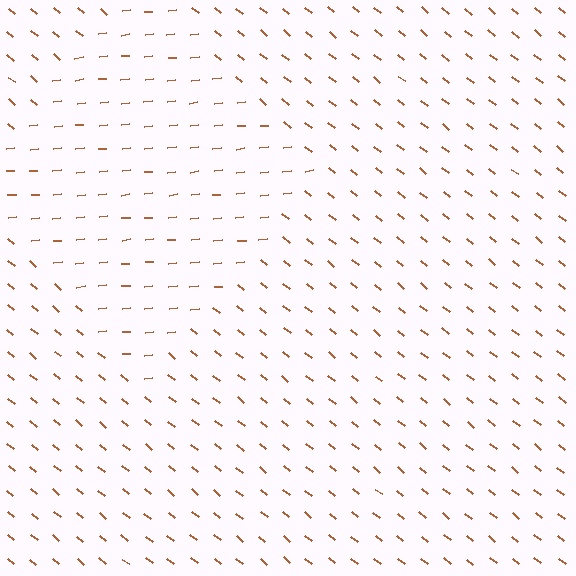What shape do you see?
I see a diamond.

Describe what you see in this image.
The image is filled with small brown line segments. A diamond region in the image has lines oriented differently from the surrounding lines, creating a visible texture boundary.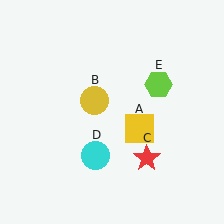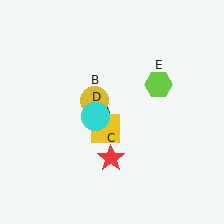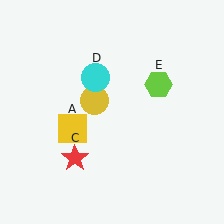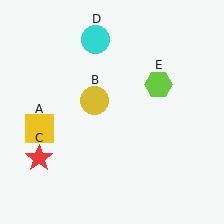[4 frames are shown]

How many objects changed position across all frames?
3 objects changed position: yellow square (object A), red star (object C), cyan circle (object D).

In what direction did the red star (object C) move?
The red star (object C) moved left.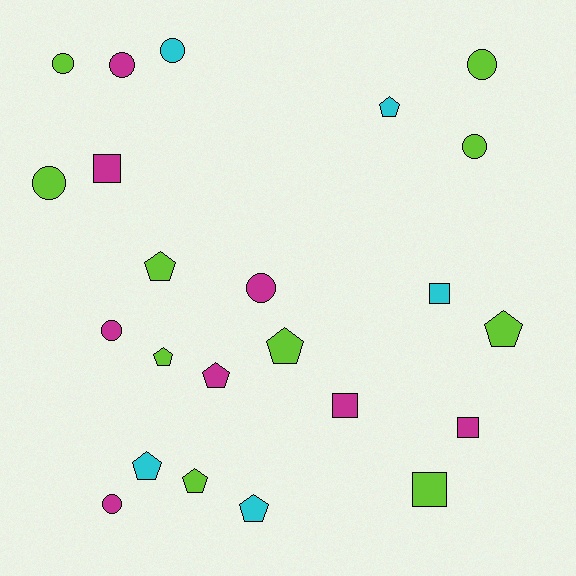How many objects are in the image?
There are 23 objects.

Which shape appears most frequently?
Circle, with 9 objects.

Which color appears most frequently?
Lime, with 10 objects.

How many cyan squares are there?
There is 1 cyan square.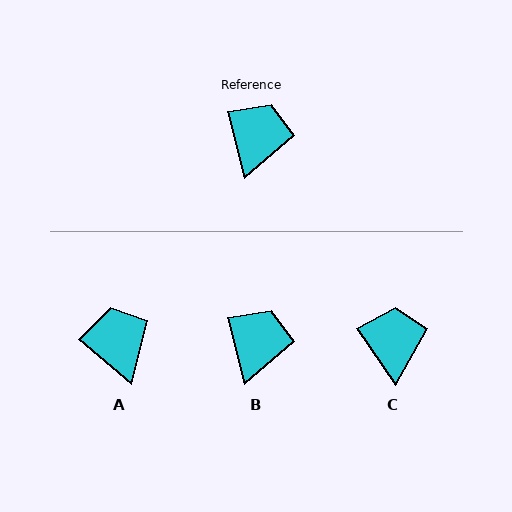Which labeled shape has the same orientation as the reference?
B.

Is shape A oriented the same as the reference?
No, it is off by about 35 degrees.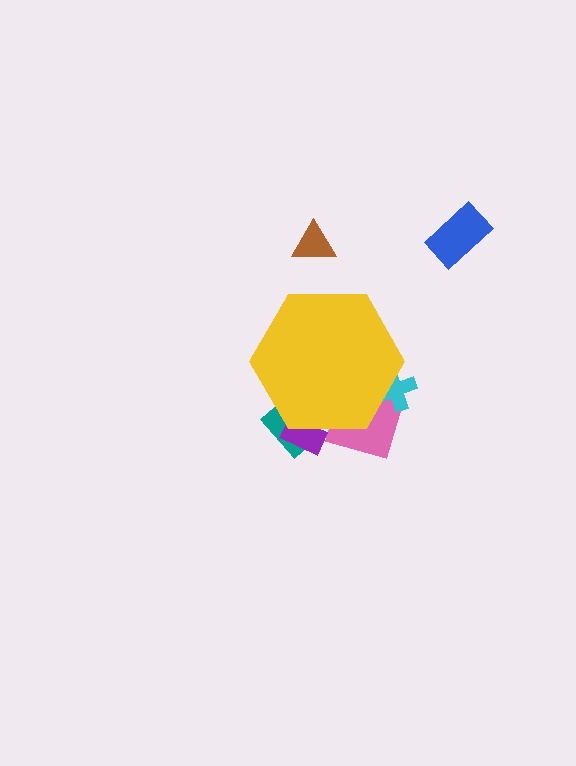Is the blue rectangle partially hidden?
No, the blue rectangle is fully visible.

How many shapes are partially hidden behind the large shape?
4 shapes are partially hidden.